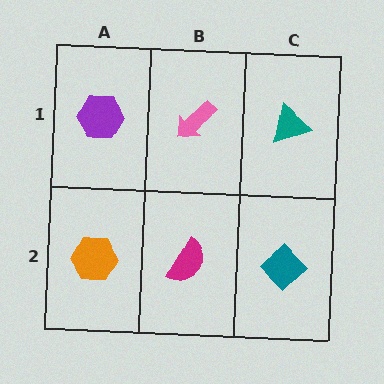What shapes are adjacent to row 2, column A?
A purple hexagon (row 1, column A), a magenta semicircle (row 2, column B).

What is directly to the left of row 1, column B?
A purple hexagon.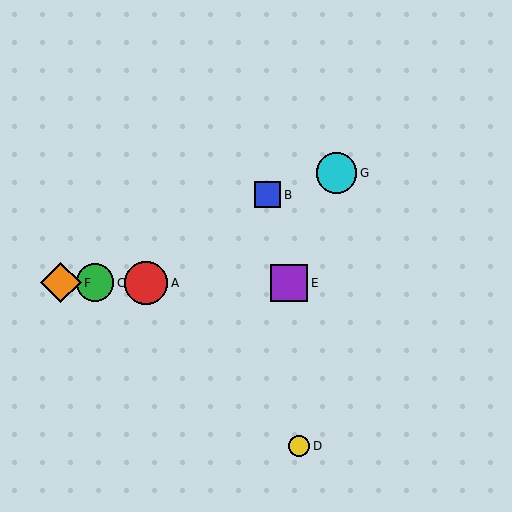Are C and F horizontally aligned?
Yes, both are at y≈283.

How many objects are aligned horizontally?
4 objects (A, C, E, F) are aligned horizontally.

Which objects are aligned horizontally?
Objects A, C, E, F are aligned horizontally.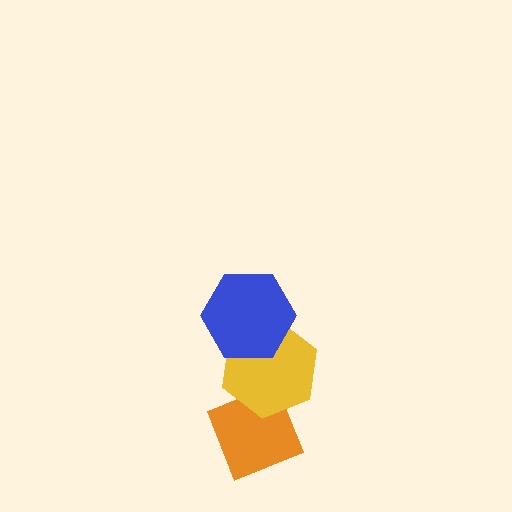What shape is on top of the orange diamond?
The yellow hexagon is on top of the orange diamond.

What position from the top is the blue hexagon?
The blue hexagon is 1st from the top.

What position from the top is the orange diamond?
The orange diamond is 3rd from the top.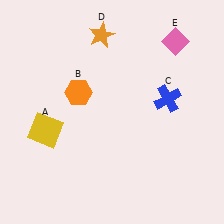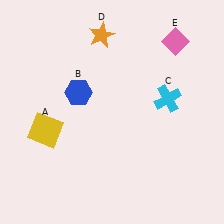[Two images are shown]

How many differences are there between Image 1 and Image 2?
There are 2 differences between the two images.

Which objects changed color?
B changed from orange to blue. C changed from blue to cyan.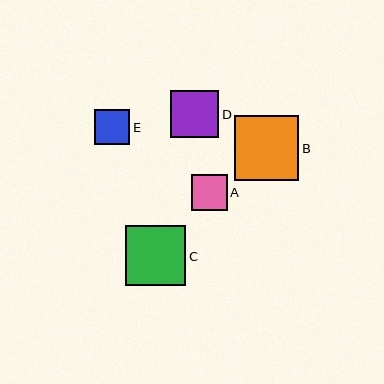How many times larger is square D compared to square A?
Square D is approximately 1.4 times the size of square A.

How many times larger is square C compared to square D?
Square C is approximately 1.3 times the size of square D.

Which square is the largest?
Square B is the largest with a size of approximately 65 pixels.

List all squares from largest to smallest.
From largest to smallest: B, C, D, A, E.